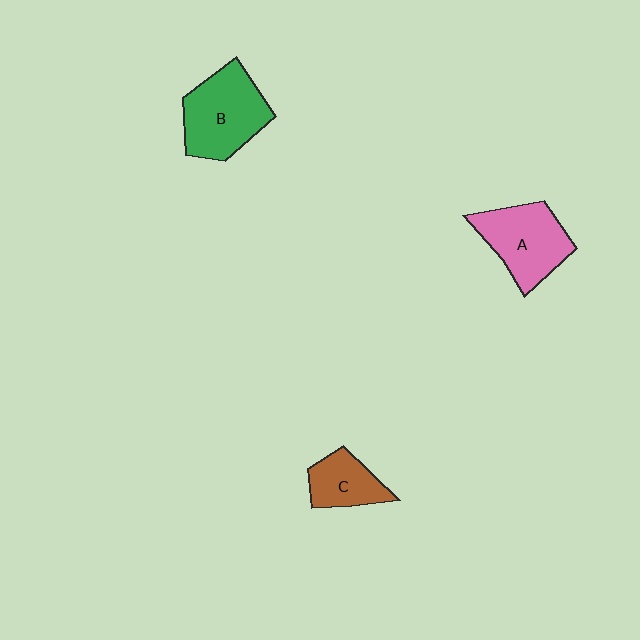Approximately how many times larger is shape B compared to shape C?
Approximately 1.8 times.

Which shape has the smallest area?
Shape C (brown).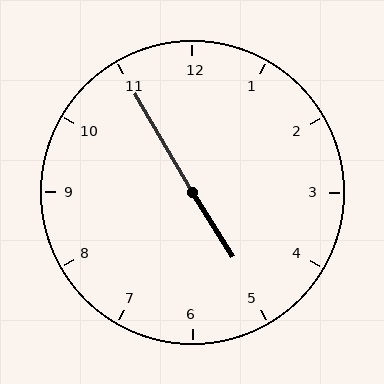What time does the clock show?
4:55.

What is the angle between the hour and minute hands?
Approximately 178 degrees.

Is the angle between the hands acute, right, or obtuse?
It is obtuse.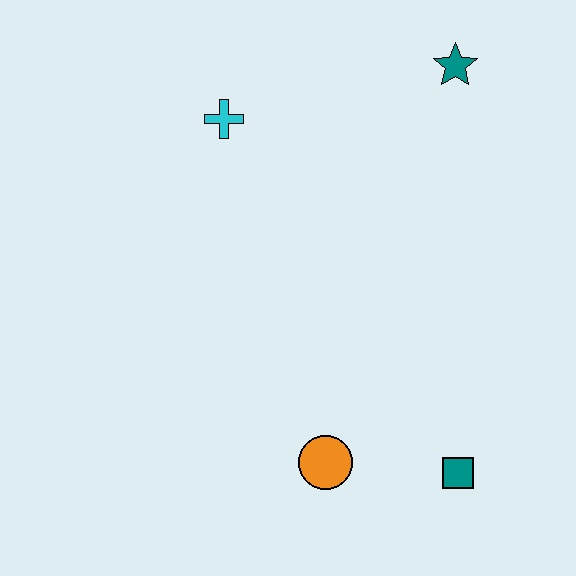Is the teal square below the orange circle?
Yes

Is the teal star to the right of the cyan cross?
Yes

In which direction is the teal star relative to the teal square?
The teal star is above the teal square.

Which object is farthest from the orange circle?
The teal star is farthest from the orange circle.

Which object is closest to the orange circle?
The teal square is closest to the orange circle.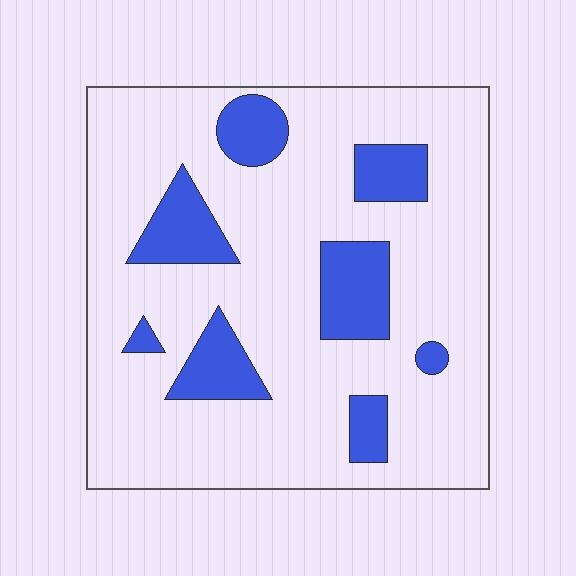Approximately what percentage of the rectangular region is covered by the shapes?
Approximately 20%.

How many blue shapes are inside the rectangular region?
8.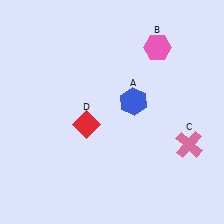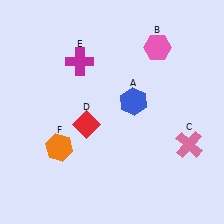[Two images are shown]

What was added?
A magenta cross (E), an orange hexagon (F) were added in Image 2.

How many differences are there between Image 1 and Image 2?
There are 2 differences between the two images.